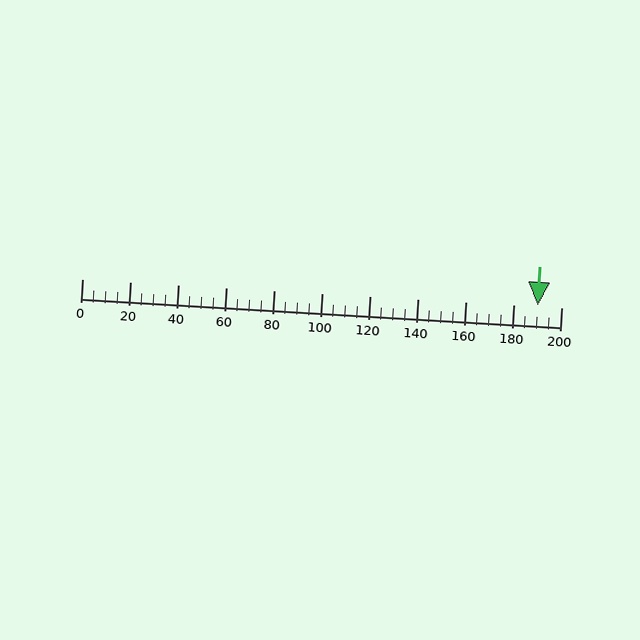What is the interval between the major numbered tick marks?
The major tick marks are spaced 20 units apart.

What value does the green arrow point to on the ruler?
The green arrow points to approximately 190.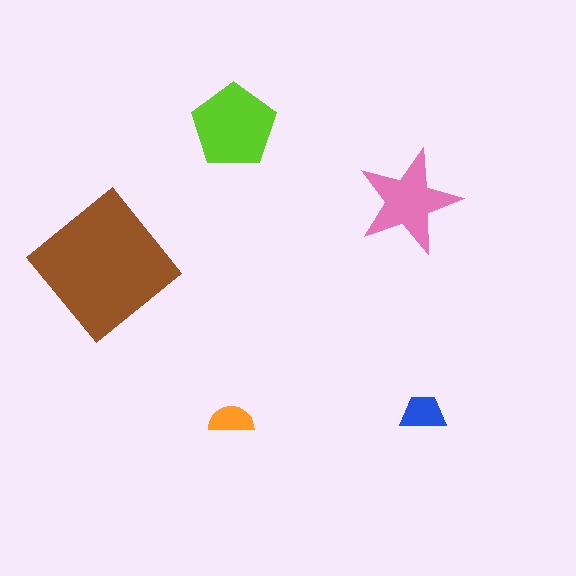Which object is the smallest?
The orange semicircle.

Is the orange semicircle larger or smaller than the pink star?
Smaller.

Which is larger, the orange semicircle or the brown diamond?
The brown diamond.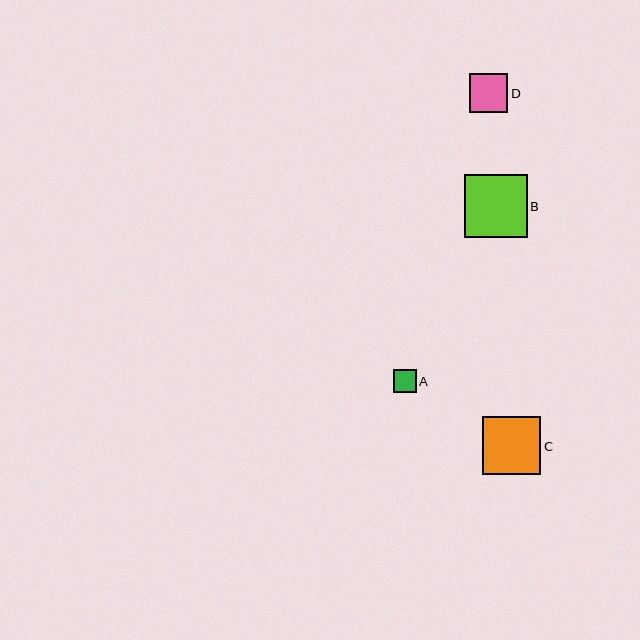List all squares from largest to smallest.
From largest to smallest: B, C, D, A.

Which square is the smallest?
Square A is the smallest with a size of approximately 23 pixels.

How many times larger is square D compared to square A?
Square D is approximately 1.7 times the size of square A.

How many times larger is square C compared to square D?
Square C is approximately 1.5 times the size of square D.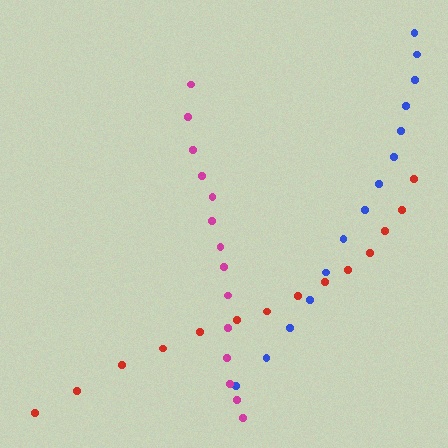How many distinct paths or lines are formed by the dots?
There are 3 distinct paths.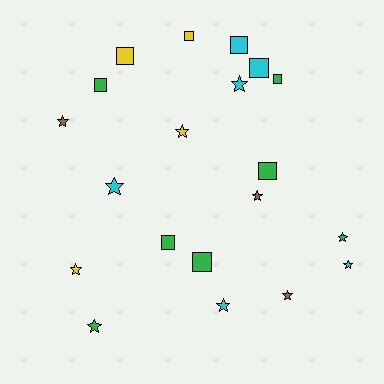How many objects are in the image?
There are 20 objects.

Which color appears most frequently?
Green, with 7 objects.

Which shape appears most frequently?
Star, with 11 objects.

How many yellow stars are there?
There are 2 yellow stars.